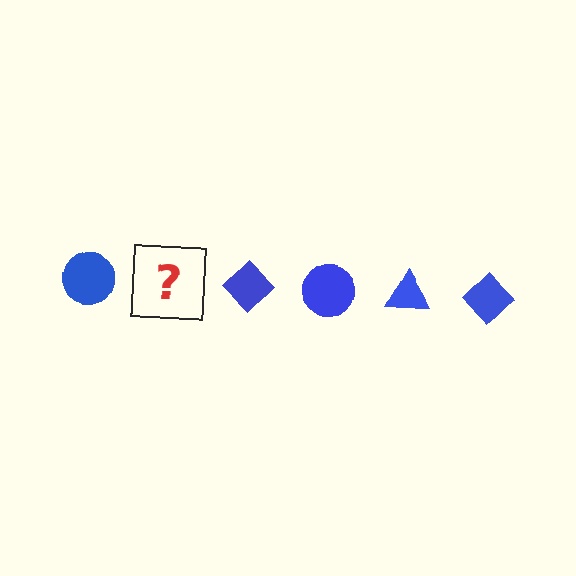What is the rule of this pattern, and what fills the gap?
The rule is that the pattern cycles through circle, triangle, diamond shapes in blue. The gap should be filled with a blue triangle.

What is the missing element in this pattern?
The missing element is a blue triangle.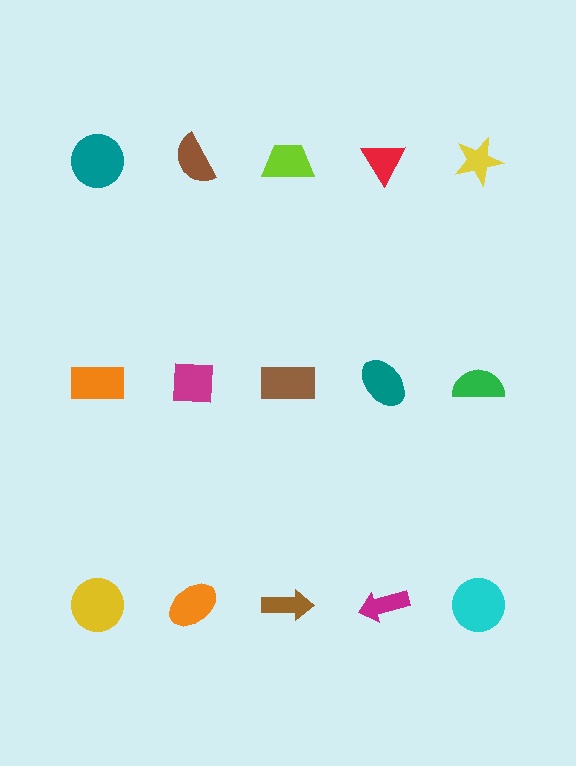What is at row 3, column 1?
A yellow circle.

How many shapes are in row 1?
5 shapes.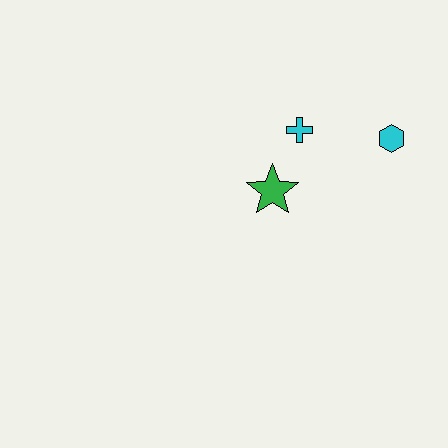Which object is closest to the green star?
The cyan cross is closest to the green star.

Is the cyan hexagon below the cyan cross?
Yes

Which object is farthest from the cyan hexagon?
The green star is farthest from the cyan hexagon.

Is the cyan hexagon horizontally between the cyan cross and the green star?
No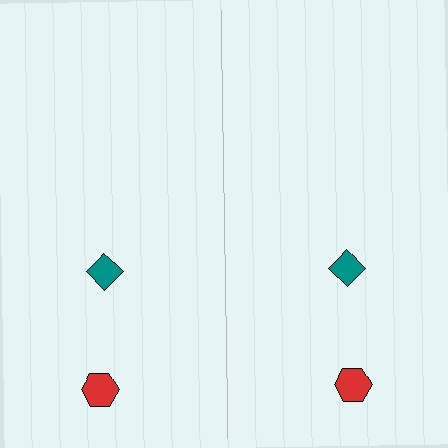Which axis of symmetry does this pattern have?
The pattern has a vertical axis of symmetry running through the center of the image.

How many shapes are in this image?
There are 4 shapes in this image.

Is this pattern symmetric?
Yes, this pattern has bilateral (reflection) symmetry.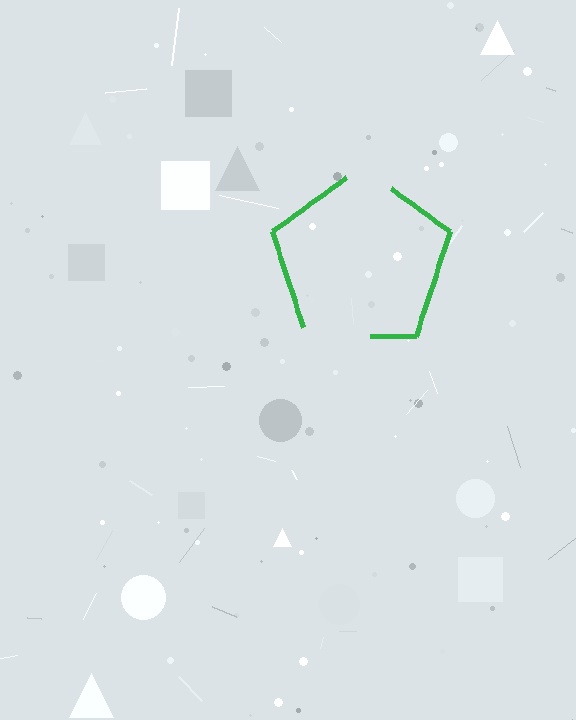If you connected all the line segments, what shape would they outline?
They would outline a pentagon.